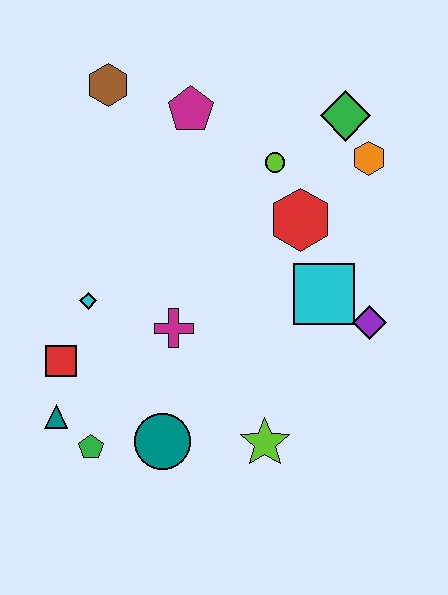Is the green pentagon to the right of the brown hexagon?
No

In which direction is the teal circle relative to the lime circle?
The teal circle is below the lime circle.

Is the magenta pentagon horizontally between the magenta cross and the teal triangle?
No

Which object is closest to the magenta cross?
The cyan diamond is closest to the magenta cross.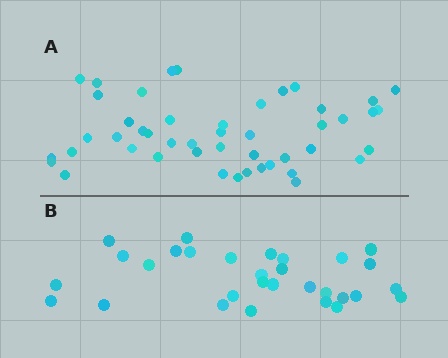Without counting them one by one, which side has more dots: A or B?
Region A (the top region) has more dots.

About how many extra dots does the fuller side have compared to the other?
Region A has approximately 15 more dots than region B.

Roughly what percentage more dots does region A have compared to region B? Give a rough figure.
About 55% more.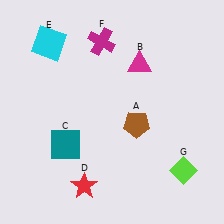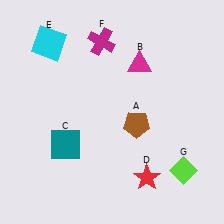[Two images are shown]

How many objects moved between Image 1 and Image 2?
1 object moved between the two images.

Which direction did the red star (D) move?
The red star (D) moved right.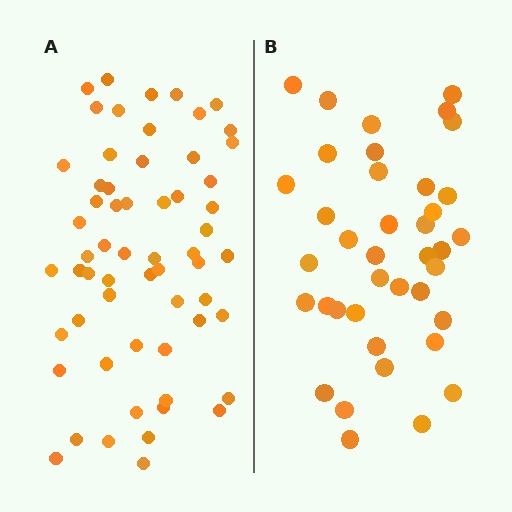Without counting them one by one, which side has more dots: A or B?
Region A (the left region) has more dots.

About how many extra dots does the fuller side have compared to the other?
Region A has approximately 20 more dots than region B.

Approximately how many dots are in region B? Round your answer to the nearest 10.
About 40 dots. (The exact count is 39, which rounds to 40.)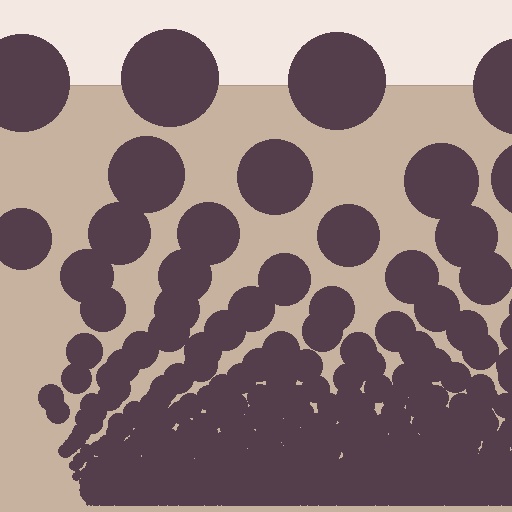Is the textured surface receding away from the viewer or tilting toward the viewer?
The surface appears to tilt toward the viewer. Texture elements get larger and sparser toward the top.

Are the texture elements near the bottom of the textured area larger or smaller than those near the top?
Smaller. The gradient is inverted — elements near the bottom are smaller and denser.